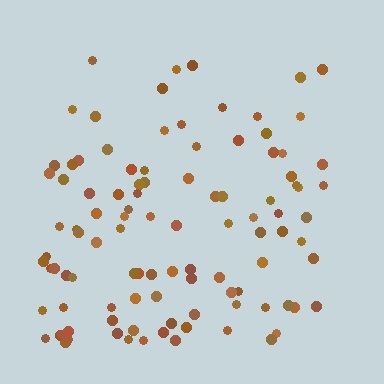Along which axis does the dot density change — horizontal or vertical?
Vertical.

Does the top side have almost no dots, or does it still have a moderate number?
Still a moderate number, just noticeably fewer than the bottom.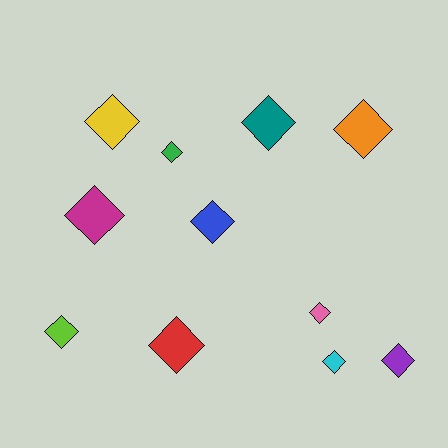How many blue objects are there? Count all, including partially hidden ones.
There is 1 blue object.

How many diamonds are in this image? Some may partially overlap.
There are 11 diamonds.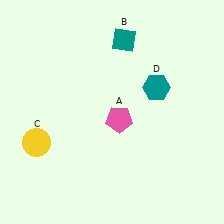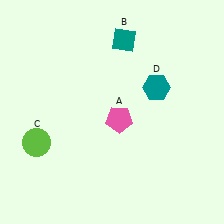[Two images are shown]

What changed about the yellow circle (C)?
In Image 1, C is yellow. In Image 2, it changed to lime.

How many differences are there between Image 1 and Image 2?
There is 1 difference between the two images.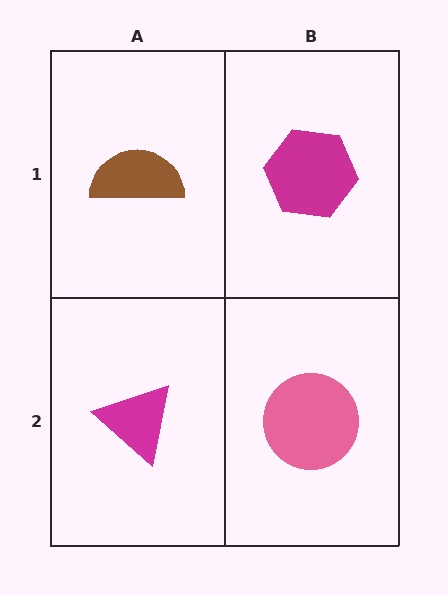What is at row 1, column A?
A brown semicircle.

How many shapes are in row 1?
2 shapes.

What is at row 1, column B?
A magenta hexagon.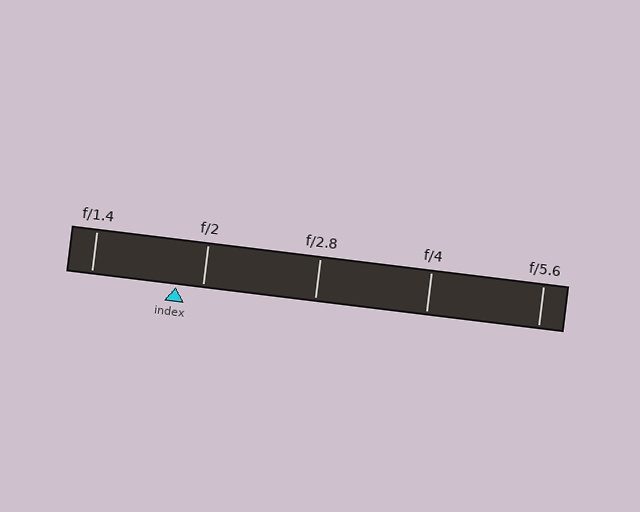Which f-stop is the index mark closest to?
The index mark is closest to f/2.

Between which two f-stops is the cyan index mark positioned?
The index mark is between f/1.4 and f/2.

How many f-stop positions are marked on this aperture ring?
There are 5 f-stop positions marked.